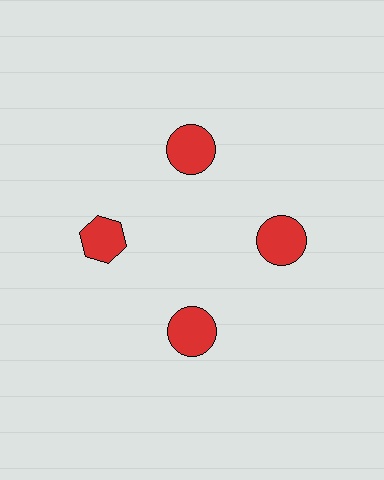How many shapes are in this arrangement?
There are 4 shapes arranged in a ring pattern.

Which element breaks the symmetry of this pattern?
The red hexagon at roughly the 9 o'clock position breaks the symmetry. All other shapes are red circles.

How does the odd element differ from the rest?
It has a different shape: hexagon instead of circle.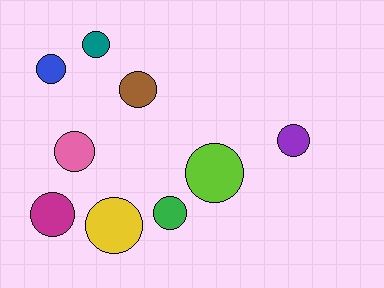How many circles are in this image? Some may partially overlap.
There are 9 circles.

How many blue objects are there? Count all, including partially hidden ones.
There is 1 blue object.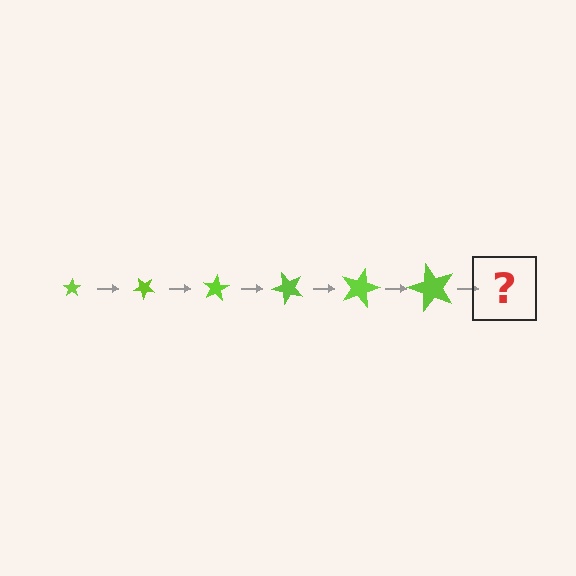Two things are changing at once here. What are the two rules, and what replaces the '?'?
The two rules are that the star grows larger each step and it rotates 40 degrees each step. The '?' should be a star, larger than the previous one and rotated 240 degrees from the start.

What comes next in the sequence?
The next element should be a star, larger than the previous one and rotated 240 degrees from the start.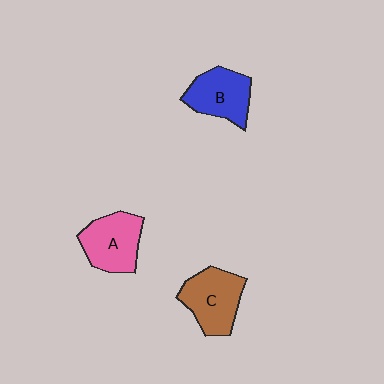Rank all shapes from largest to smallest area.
From largest to smallest: C (brown), A (pink), B (blue).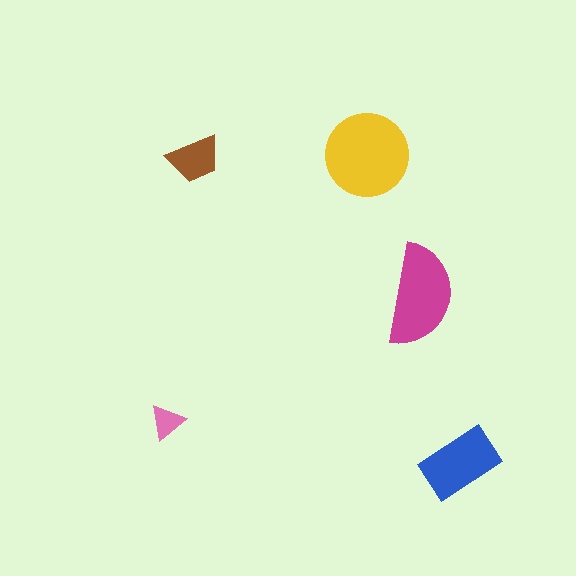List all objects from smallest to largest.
The pink triangle, the brown trapezoid, the blue rectangle, the magenta semicircle, the yellow circle.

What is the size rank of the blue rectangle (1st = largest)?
3rd.